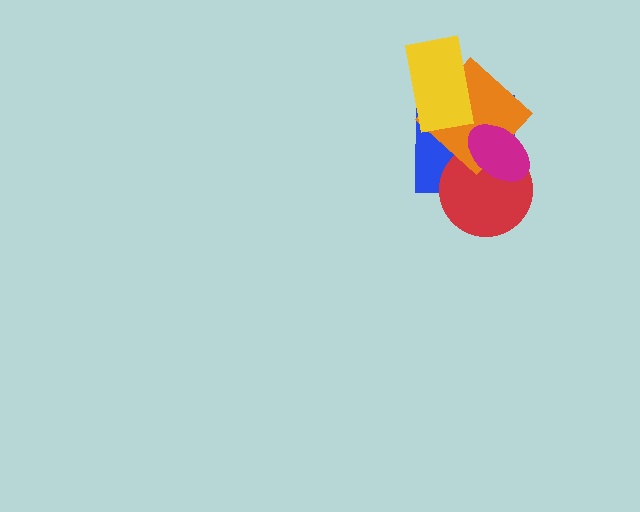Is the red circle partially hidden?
Yes, it is partially covered by another shape.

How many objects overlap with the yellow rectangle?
2 objects overlap with the yellow rectangle.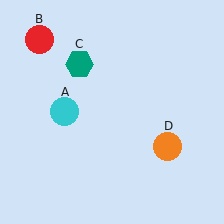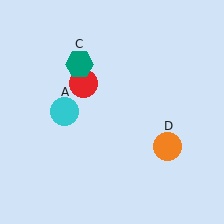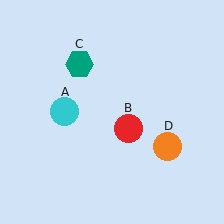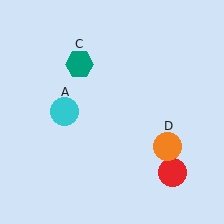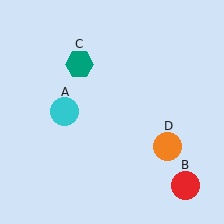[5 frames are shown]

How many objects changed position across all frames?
1 object changed position: red circle (object B).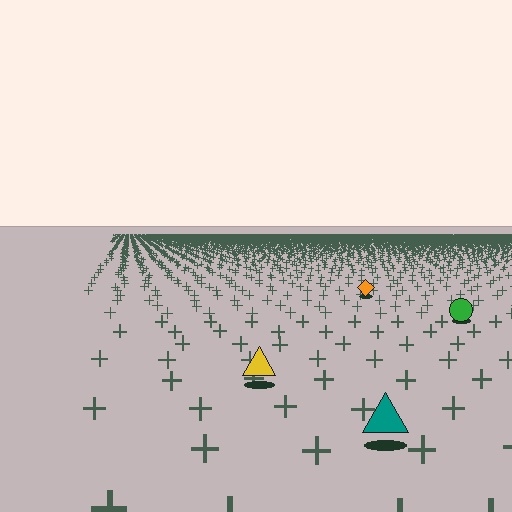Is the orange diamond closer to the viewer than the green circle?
No. The green circle is closer — you can tell from the texture gradient: the ground texture is coarser near it.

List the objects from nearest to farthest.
From nearest to farthest: the teal triangle, the yellow triangle, the green circle, the orange diamond.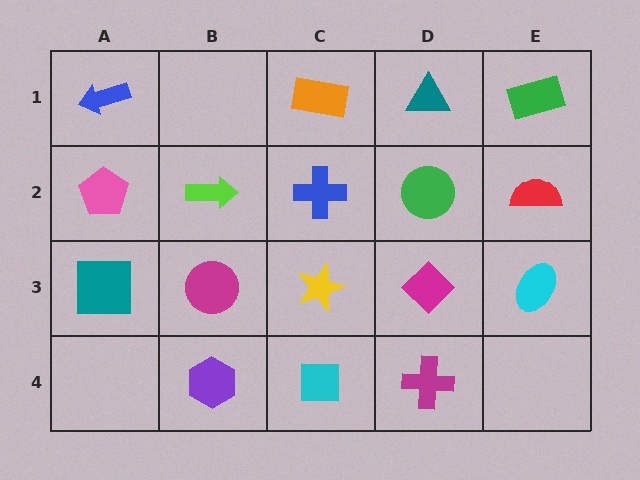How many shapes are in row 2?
5 shapes.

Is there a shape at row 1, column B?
No, that cell is empty.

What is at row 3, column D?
A magenta diamond.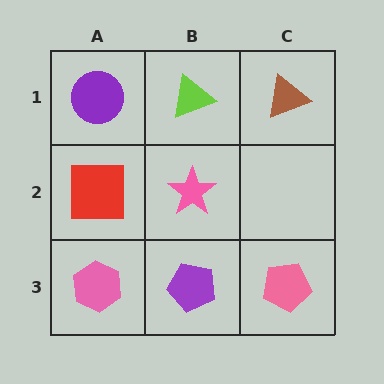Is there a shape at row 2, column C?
No, that cell is empty.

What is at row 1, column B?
A lime triangle.